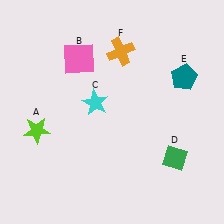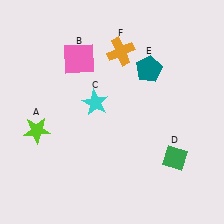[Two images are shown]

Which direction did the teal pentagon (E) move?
The teal pentagon (E) moved left.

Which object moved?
The teal pentagon (E) moved left.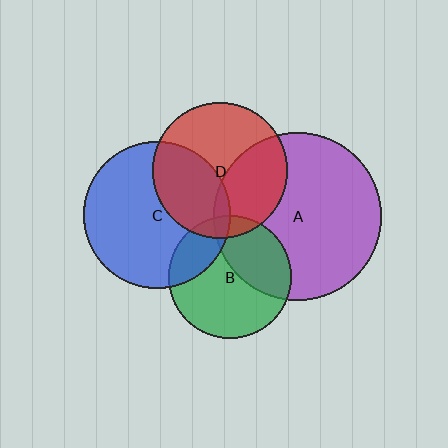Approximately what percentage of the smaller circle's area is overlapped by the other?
Approximately 20%.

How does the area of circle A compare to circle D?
Approximately 1.5 times.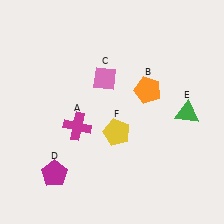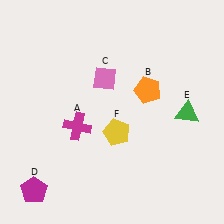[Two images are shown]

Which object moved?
The magenta pentagon (D) moved left.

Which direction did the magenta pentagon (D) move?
The magenta pentagon (D) moved left.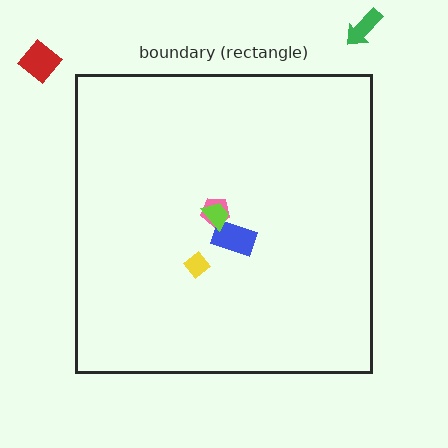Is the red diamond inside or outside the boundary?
Outside.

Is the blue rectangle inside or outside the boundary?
Inside.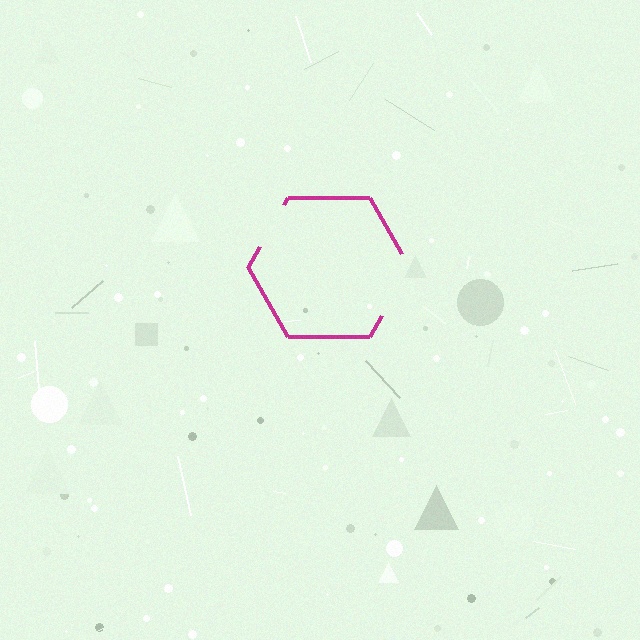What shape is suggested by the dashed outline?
The dashed outline suggests a hexagon.